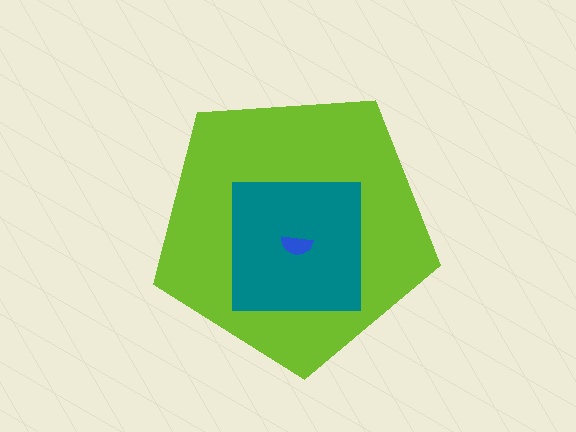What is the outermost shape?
The lime pentagon.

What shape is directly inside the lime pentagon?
The teal square.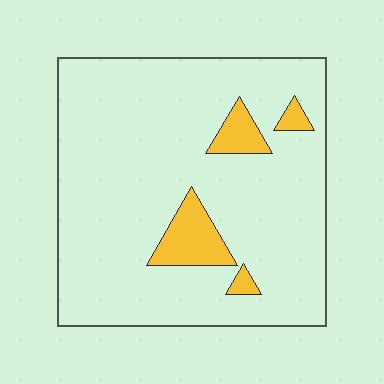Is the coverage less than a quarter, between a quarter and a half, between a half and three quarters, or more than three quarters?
Less than a quarter.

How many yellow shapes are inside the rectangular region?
4.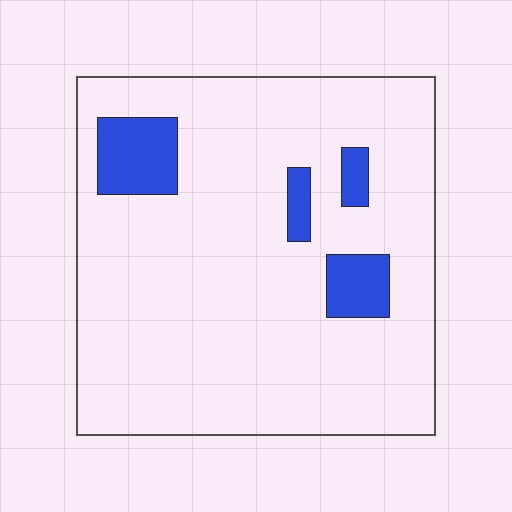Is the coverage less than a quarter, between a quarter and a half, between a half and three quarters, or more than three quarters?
Less than a quarter.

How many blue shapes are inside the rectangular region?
4.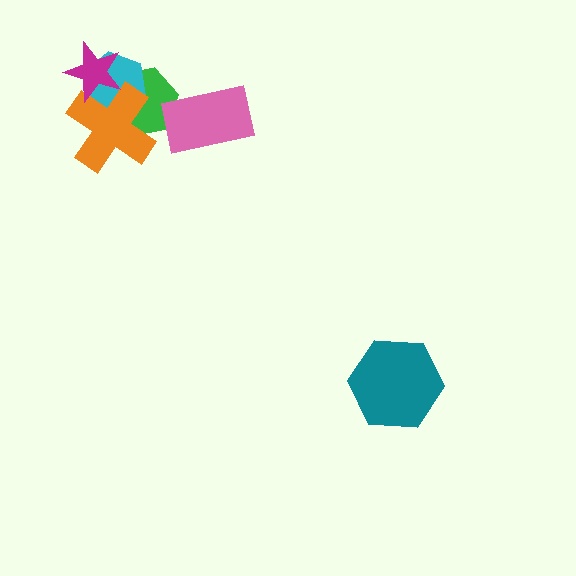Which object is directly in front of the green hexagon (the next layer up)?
The cyan hexagon is directly in front of the green hexagon.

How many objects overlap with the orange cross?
3 objects overlap with the orange cross.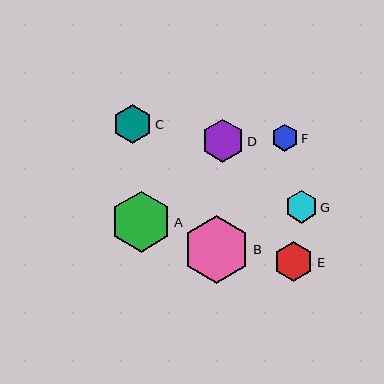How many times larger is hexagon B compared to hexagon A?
Hexagon B is approximately 1.1 times the size of hexagon A.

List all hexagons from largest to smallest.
From largest to smallest: B, A, D, E, C, G, F.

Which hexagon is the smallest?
Hexagon F is the smallest with a size of approximately 27 pixels.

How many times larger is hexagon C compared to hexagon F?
Hexagon C is approximately 1.5 times the size of hexagon F.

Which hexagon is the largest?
Hexagon B is the largest with a size of approximately 68 pixels.